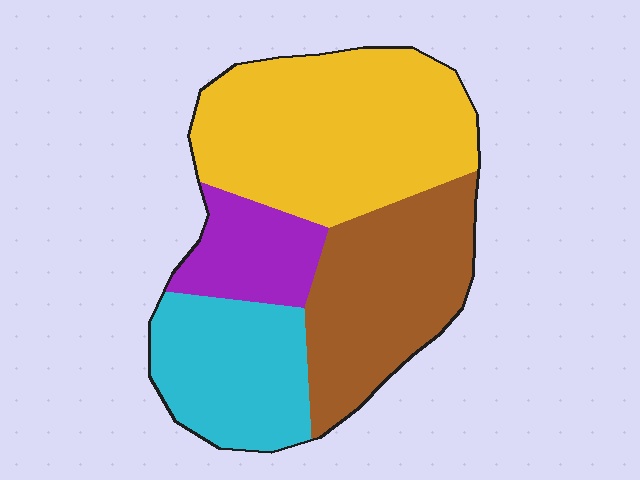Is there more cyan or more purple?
Cyan.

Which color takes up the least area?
Purple, at roughly 10%.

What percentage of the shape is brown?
Brown takes up about one quarter (1/4) of the shape.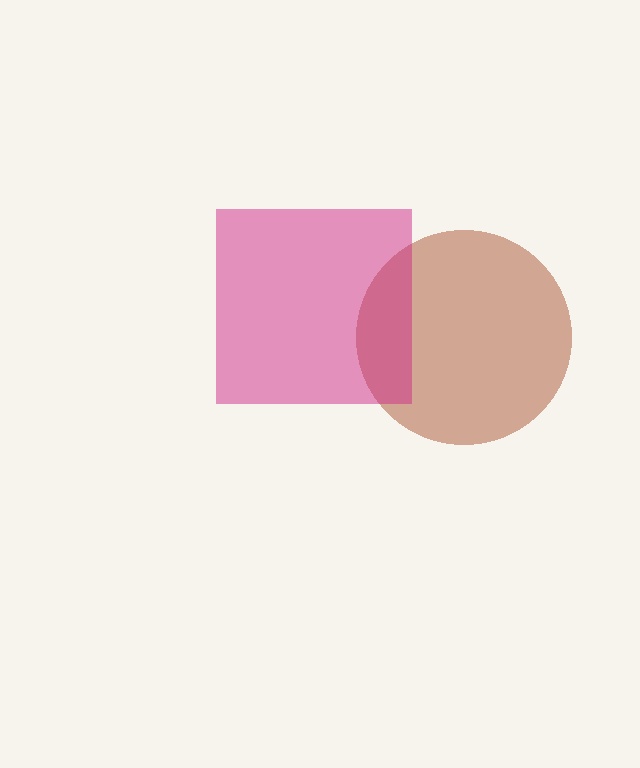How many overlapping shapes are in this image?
There are 2 overlapping shapes in the image.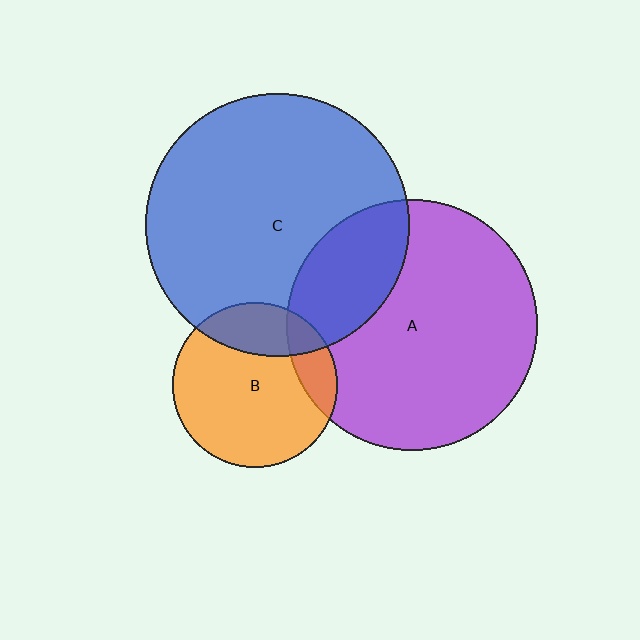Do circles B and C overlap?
Yes.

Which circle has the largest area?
Circle C (blue).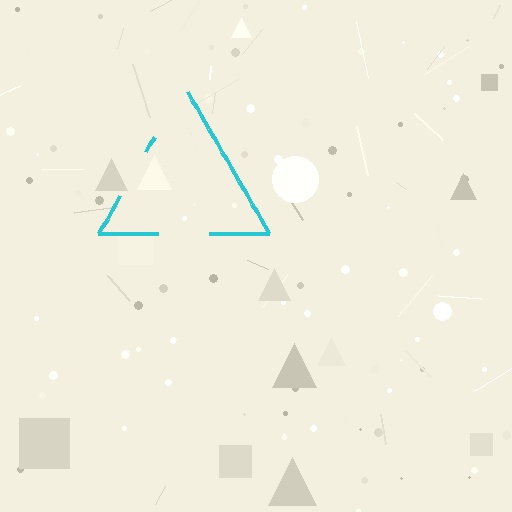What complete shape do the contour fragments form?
The contour fragments form a triangle.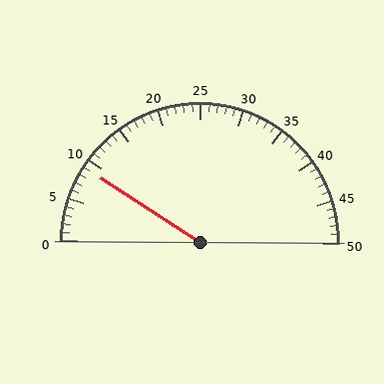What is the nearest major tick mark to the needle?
The nearest major tick mark is 10.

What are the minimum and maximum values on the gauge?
The gauge ranges from 0 to 50.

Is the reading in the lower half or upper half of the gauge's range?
The reading is in the lower half of the range (0 to 50).